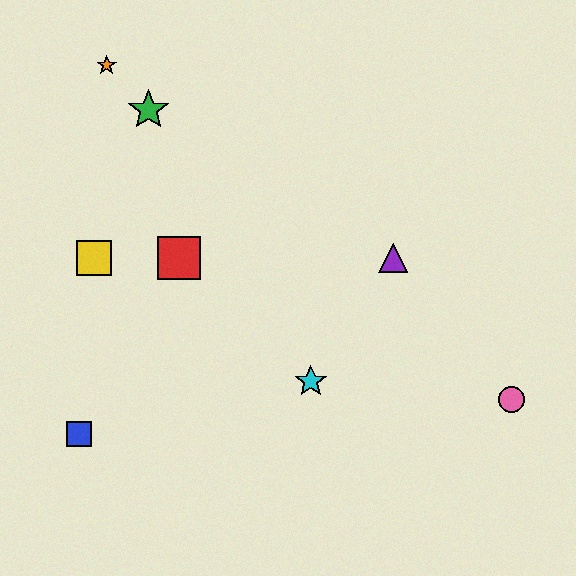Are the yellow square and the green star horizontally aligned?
No, the yellow square is at y≈258 and the green star is at y≈110.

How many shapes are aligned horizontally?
3 shapes (the red square, the yellow square, the purple triangle) are aligned horizontally.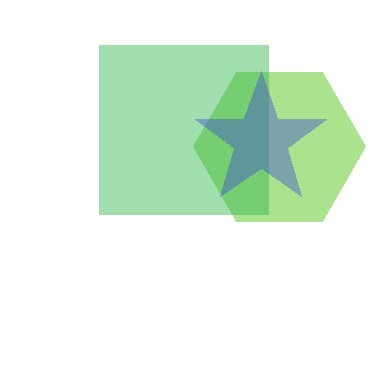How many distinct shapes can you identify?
There are 3 distinct shapes: a lime hexagon, a green square, a blue star.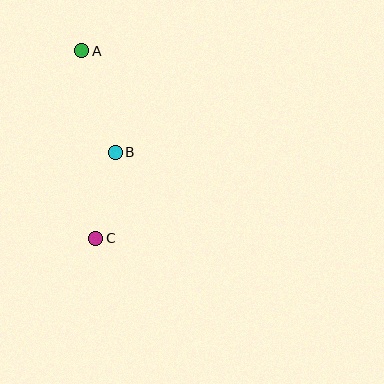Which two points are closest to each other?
Points B and C are closest to each other.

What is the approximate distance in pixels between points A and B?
The distance between A and B is approximately 106 pixels.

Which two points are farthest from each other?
Points A and C are farthest from each other.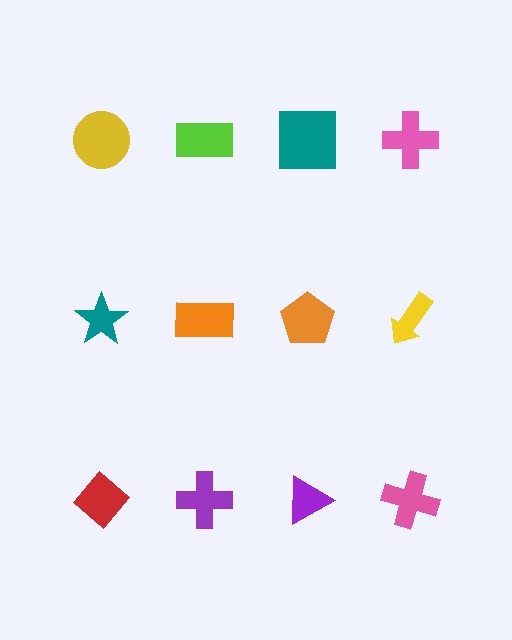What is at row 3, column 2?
A purple cross.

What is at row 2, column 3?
An orange pentagon.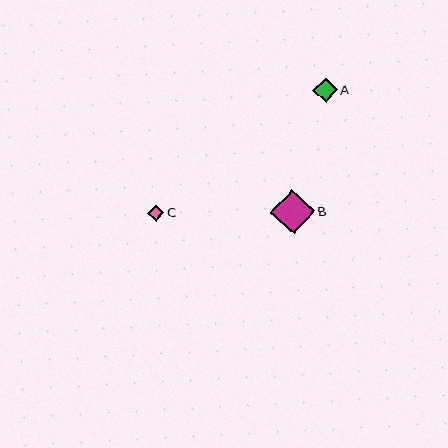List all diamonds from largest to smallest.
From largest to smallest: B, A, C.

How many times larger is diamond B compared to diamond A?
Diamond B is approximately 1.8 times the size of diamond A.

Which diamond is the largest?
Diamond B is the largest with a size of approximately 44 pixels.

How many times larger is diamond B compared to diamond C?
Diamond B is approximately 2.8 times the size of diamond C.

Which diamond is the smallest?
Diamond C is the smallest with a size of approximately 16 pixels.